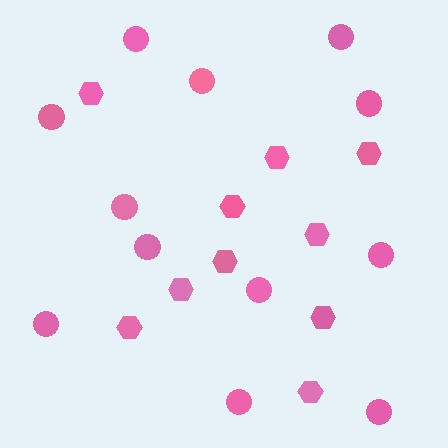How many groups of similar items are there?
There are 2 groups: one group of hexagons (10) and one group of circles (12).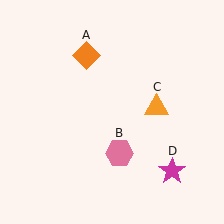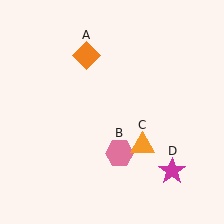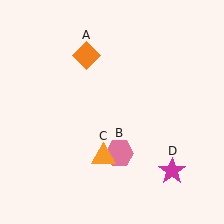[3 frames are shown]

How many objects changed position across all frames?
1 object changed position: orange triangle (object C).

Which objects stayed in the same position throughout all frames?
Orange diamond (object A) and pink hexagon (object B) and magenta star (object D) remained stationary.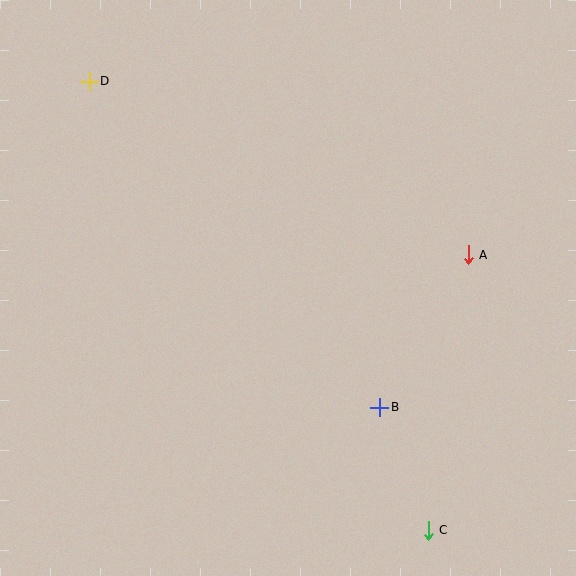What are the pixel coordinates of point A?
Point A is at (468, 255).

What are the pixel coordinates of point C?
Point C is at (428, 530).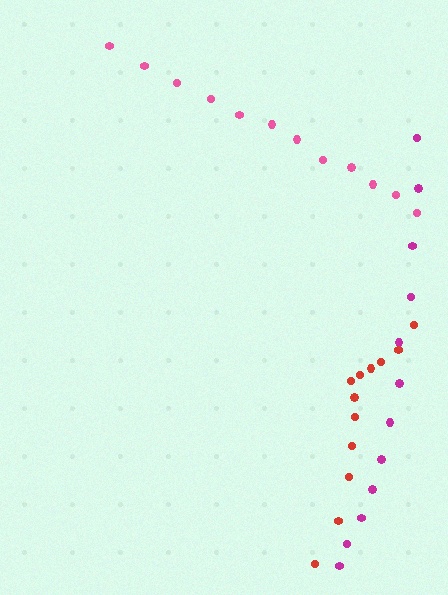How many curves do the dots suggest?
There are 3 distinct paths.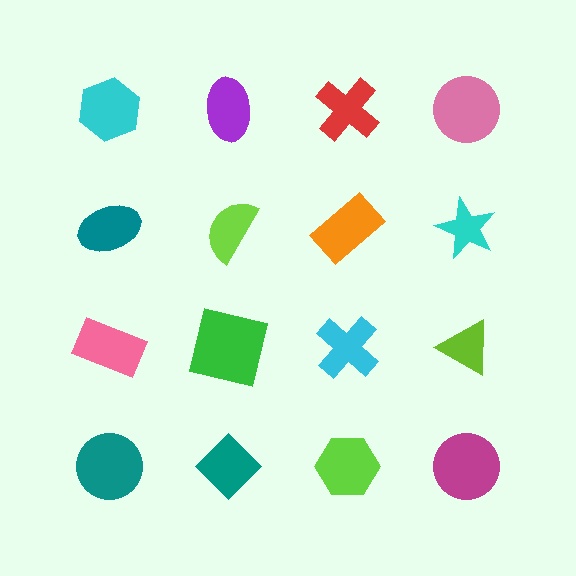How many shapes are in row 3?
4 shapes.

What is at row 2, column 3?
An orange rectangle.